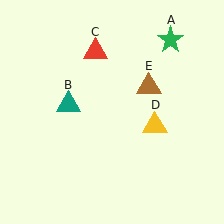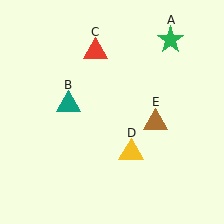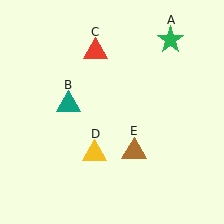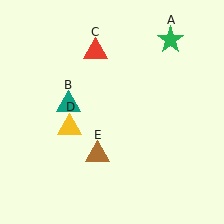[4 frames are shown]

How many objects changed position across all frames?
2 objects changed position: yellow triangle (object D), brown triangle (object E).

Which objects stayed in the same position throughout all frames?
Green star (object A) and teal triangle (object B) and red triangle (object C) remained stationary.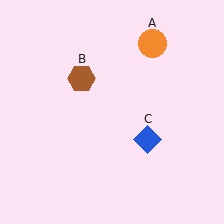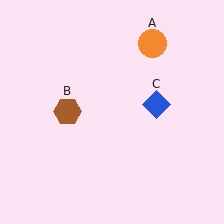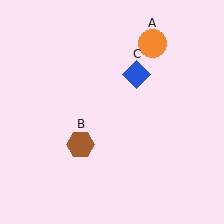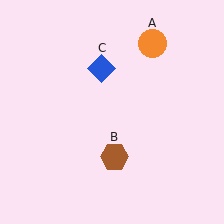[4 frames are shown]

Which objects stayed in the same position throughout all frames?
Orange circle (object A) remained stationary.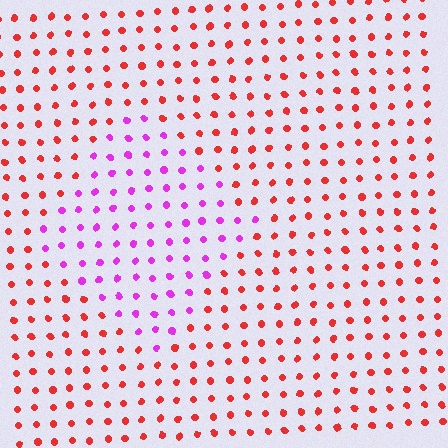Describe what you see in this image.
The image is filled with small red elements in a uniform arrangement. A diamond-shaped region is visible where the elements are tinted to a slightly different hue, forming a subtle color boundary.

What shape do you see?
I see a diamond.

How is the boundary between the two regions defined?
The boundary is defined purely by a slight shift in hue (about 61 degrees). Spacing, size, and orientation are identical on both sides.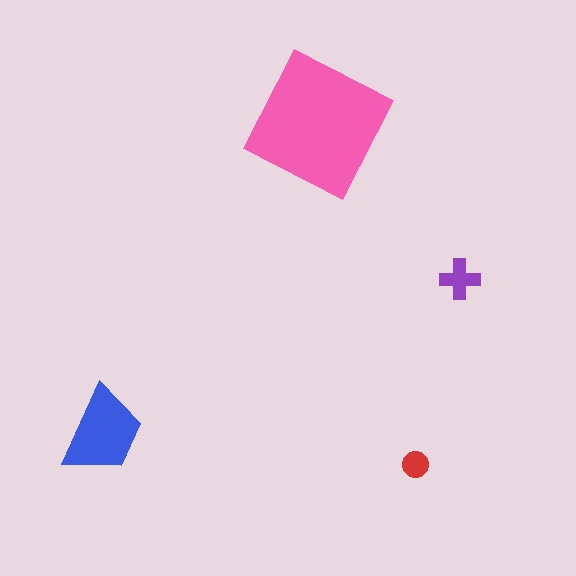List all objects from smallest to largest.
The red circle, the purple cross, the blue trapezoid, the pink square.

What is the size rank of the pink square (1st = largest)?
1st.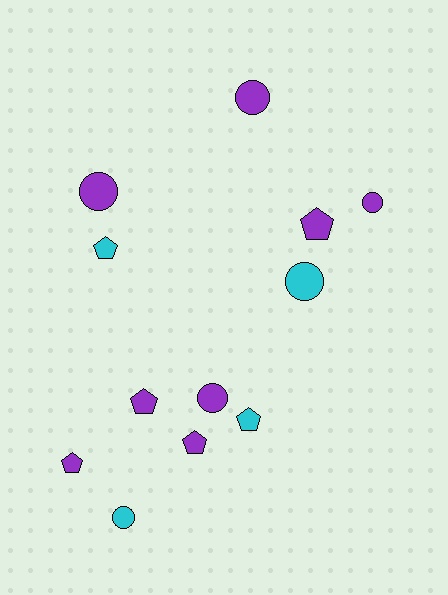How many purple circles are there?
There are 4 purple circles.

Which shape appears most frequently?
Pentagon, with 6 objects.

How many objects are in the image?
There are 12 objects.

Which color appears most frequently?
Purple, with 8 objects.